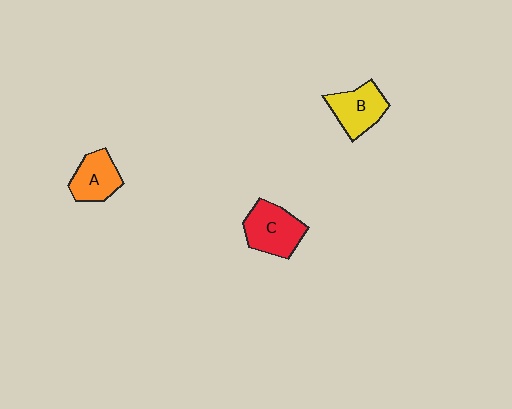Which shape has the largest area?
Shape C (red).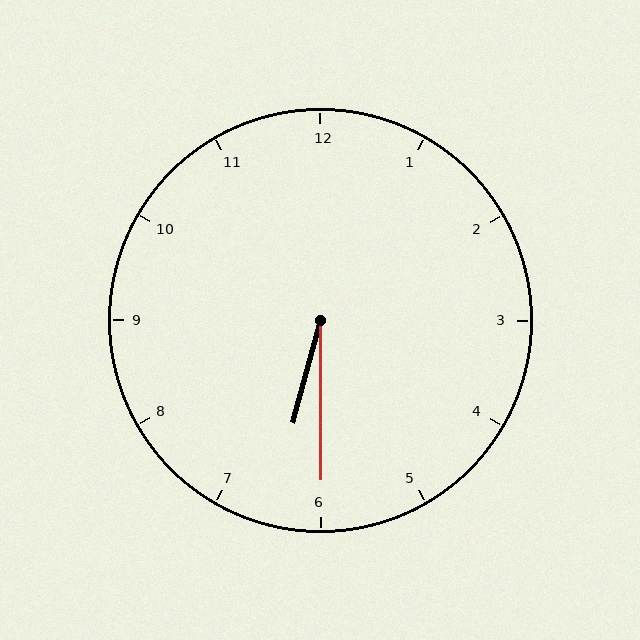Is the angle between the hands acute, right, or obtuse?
It is acute.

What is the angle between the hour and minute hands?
Approximately 15 degrees.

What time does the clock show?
6:30.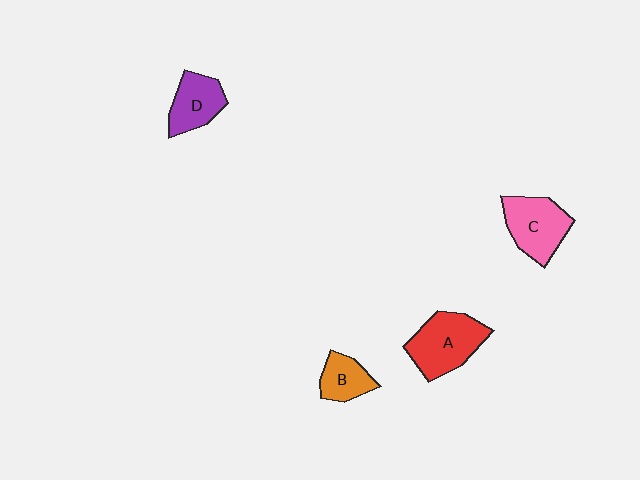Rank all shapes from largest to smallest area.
From largest to smallest: A (red), C (pink), D (purple), B (orange).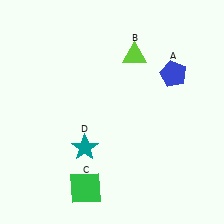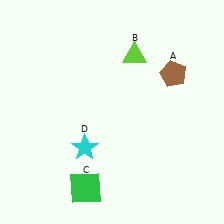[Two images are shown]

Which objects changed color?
A changed from blue to brown. D changed from teal to cyan.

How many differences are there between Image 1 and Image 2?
There are 2 differences between the two images.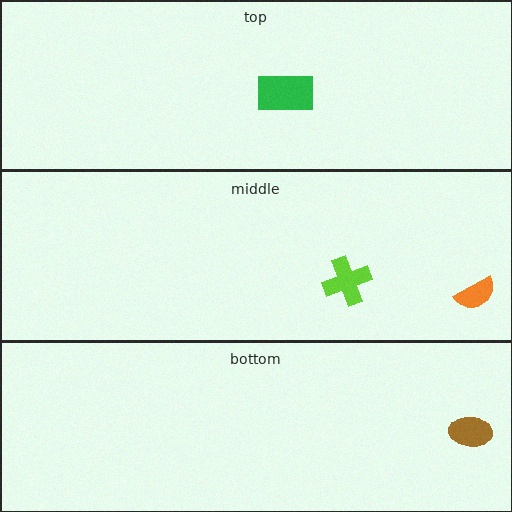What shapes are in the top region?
The green rectangle.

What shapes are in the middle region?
The orange semicircle, the lime cross.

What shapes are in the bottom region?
The brown ellipse.